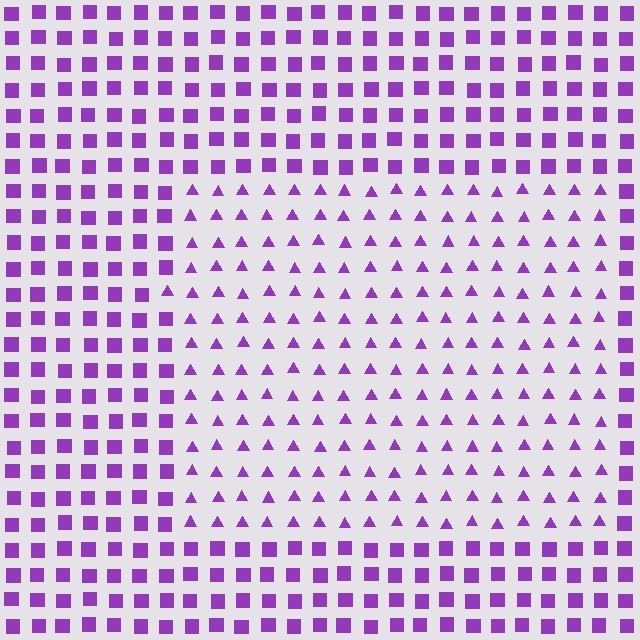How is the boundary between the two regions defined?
The boundary is defined by a change in element shape: triangles inside vs. squares outside. All elements share the same color and spacing.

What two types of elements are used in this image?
The image uses triangles inside the rectangle region and squares outside it.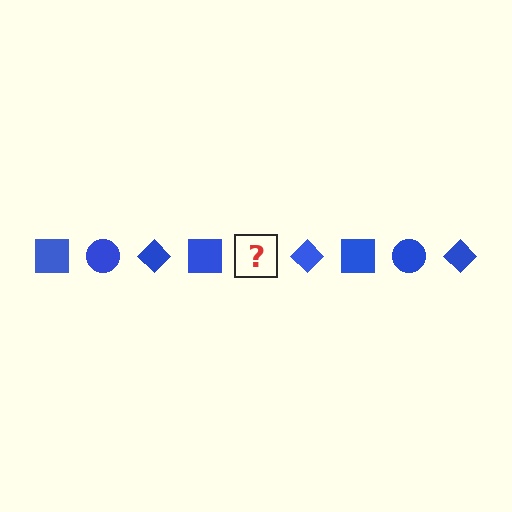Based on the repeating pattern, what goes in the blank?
The blank should be a blue circle.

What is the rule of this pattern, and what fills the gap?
The rule is that the pattern cycles through square, circle, diamond shapes in blue. The gap should be filled with a blue circle.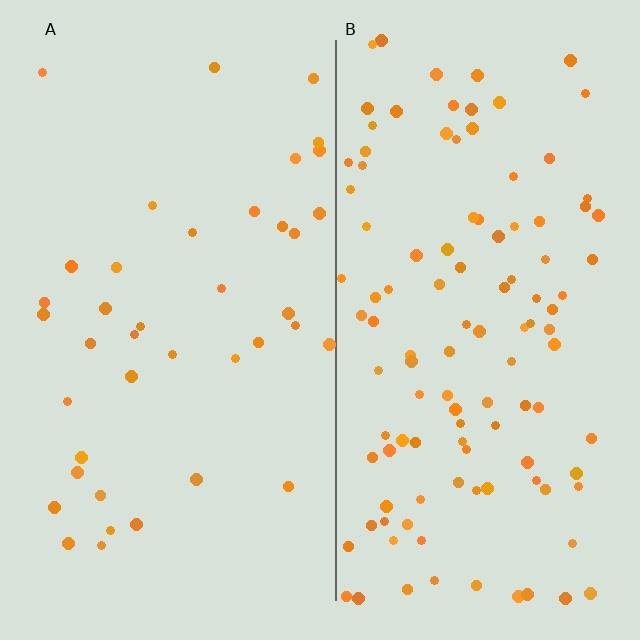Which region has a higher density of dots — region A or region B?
B (the right).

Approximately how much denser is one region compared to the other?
Approximately 2.8× — region B over region A.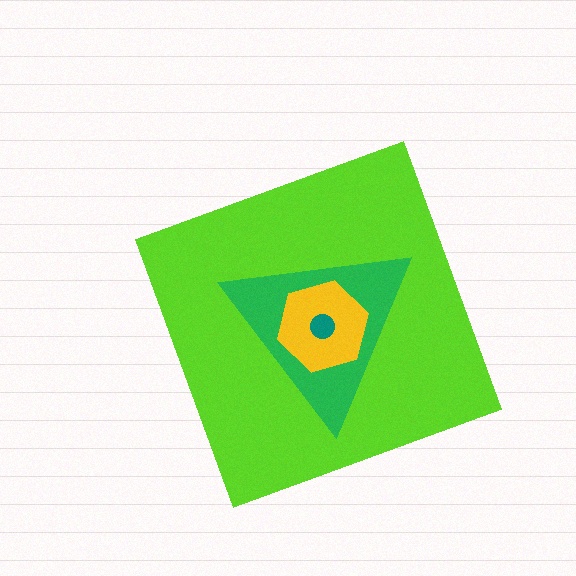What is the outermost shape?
The lime diamond.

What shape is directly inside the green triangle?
The yellow hexagon.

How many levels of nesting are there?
4.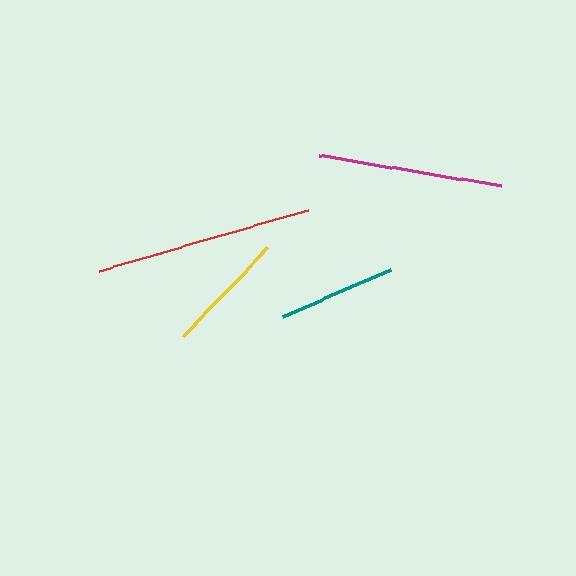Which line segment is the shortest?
The teal line is the shortest at approximately 117 pixels.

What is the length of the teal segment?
The teal segment is approximately 117 pixels long.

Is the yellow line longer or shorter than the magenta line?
The magenta line is longer than the yellow line.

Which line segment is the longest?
The red line is the longest at approximately 217 pixels.